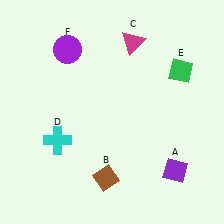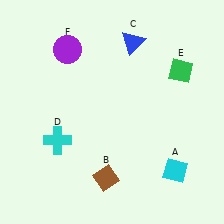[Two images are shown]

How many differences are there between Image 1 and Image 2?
There are 2 differences between the two images.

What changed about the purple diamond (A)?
In Image 1, A is purple. In Image 2, it changed to cyan.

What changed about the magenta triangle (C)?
In Image 1, C is magenta. In Image 2, it changed to blue.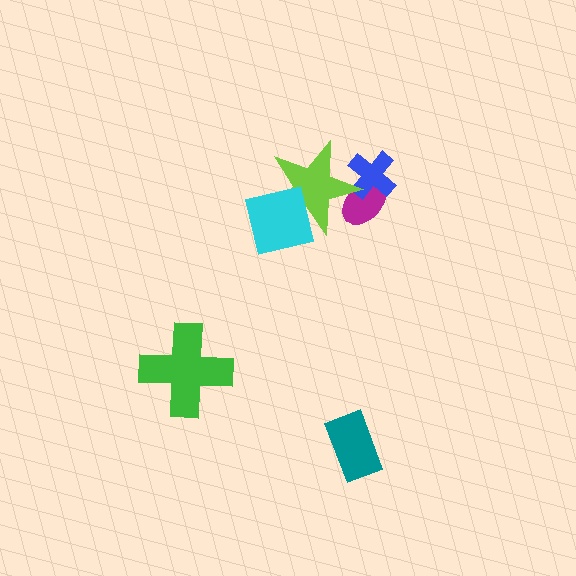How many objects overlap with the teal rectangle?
0 objects overlap with the teal rectangle.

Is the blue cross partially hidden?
Yes, it is partially covered by another shape.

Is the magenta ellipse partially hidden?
Yes, it is partially covered by another shape.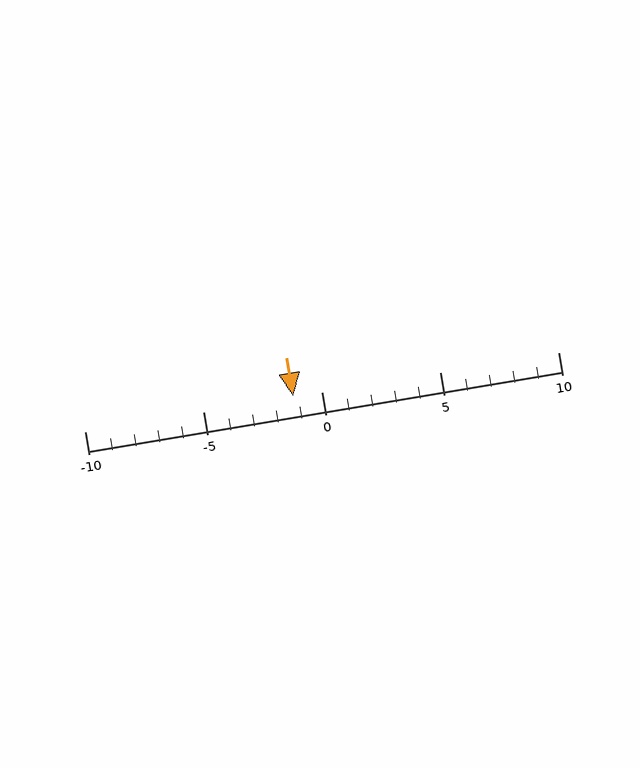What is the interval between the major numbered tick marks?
The major tick marks are spaced 5 units apart.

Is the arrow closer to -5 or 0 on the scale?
The arrow is closer to 0.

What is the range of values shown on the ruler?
The ruler shows values from -10 to 10.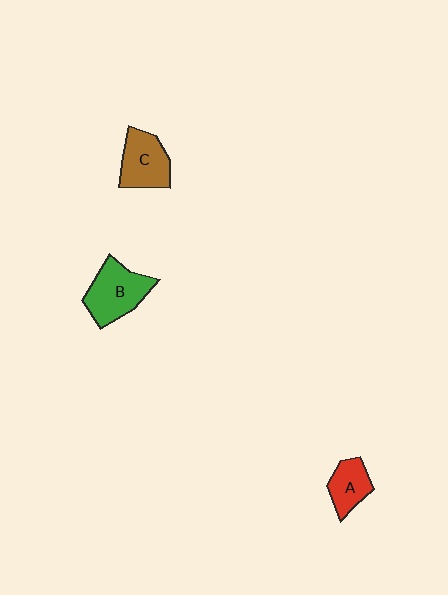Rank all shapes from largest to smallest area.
From largest to smallest: B (green), C (brown), A (red).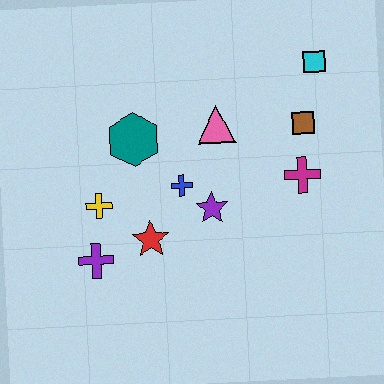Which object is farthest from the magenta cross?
The purple cross is farthest from the magenta cross.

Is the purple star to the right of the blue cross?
Yes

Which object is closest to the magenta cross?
The brown square is closest to the magenta cross.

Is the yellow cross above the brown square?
No